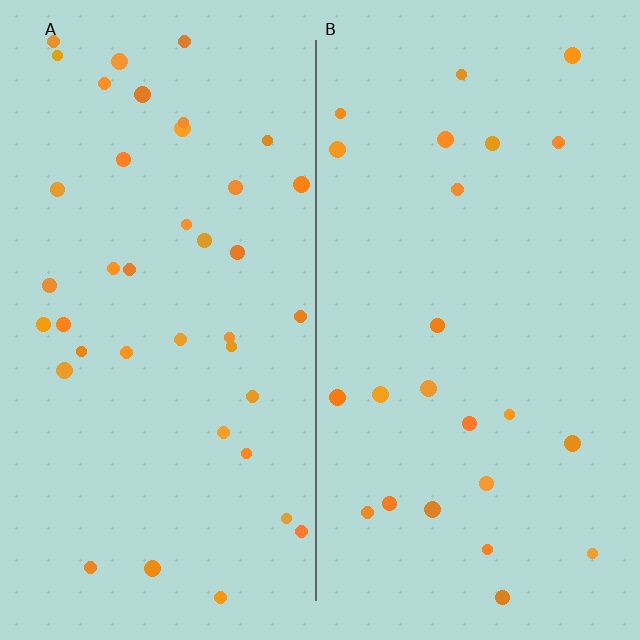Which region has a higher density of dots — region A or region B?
A (the left).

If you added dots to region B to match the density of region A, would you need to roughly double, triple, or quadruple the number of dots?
Approximately double.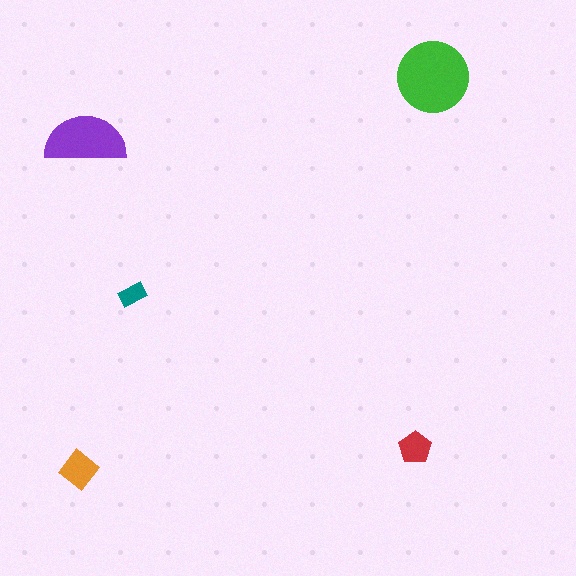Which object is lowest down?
The orange diamond is bottommost.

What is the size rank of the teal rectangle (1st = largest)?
5th.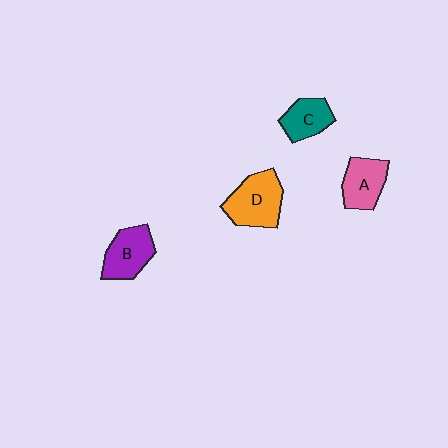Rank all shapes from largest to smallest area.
From largest to smallest: D (orange), B (purple), A (pink), C (teal).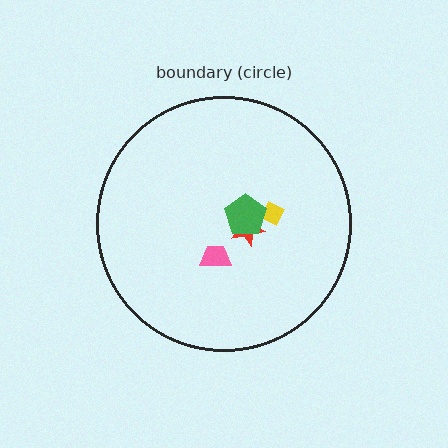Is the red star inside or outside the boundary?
Inside.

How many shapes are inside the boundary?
4 inside, 0 outside.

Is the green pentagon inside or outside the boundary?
Inside.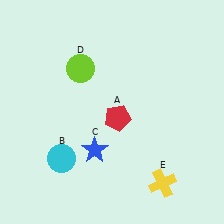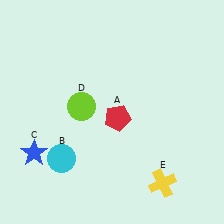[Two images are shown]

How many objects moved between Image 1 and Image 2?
2 objects moved between the two images.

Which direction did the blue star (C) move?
The blue star (C) moved left.